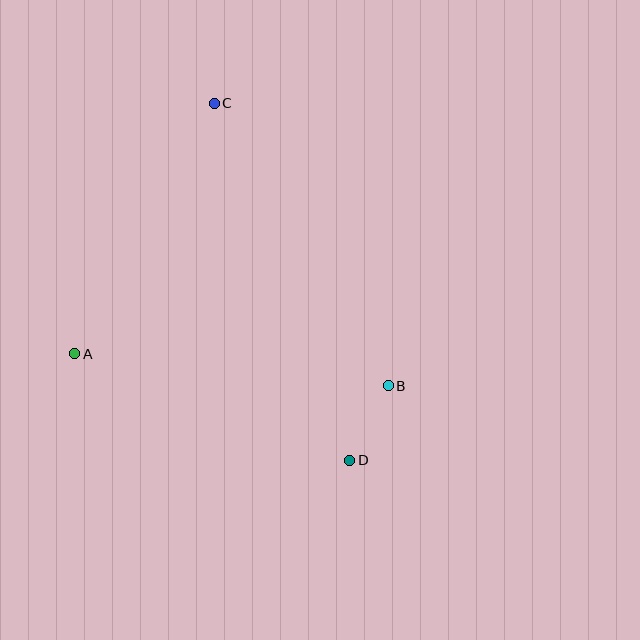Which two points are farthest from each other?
Points C and D are farthest from each other.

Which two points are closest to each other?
Points B and D are closest to each other.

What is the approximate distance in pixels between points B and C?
The distance between B and C is approximately 332 pixels.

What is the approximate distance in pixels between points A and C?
The distance between A and C is approximately 286 pixels.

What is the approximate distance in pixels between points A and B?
The distance between A and B is approximately 315 pixels.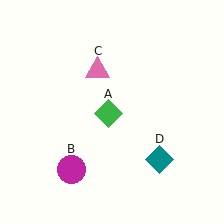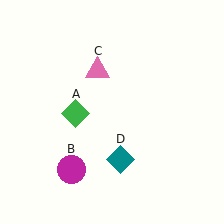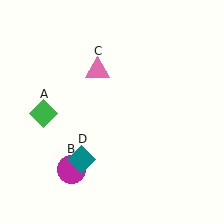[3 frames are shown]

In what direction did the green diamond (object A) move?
The green diamond (object A) moved left.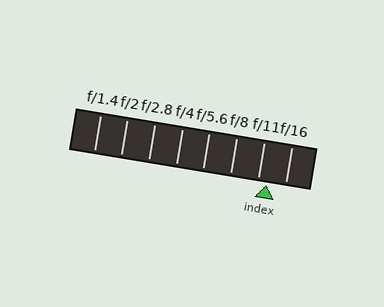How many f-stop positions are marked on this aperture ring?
There are 8 f-stop positions marked.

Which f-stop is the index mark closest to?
The index mark is closest to f/11.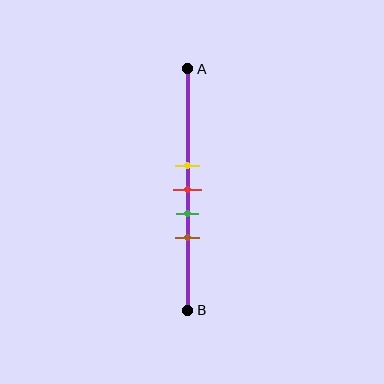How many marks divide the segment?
There are 4 marks dividing the segment.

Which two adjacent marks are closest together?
The yellow and red marks are the closest adjacent pair.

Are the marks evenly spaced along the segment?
Yes, the marks are approximately evenly spaced.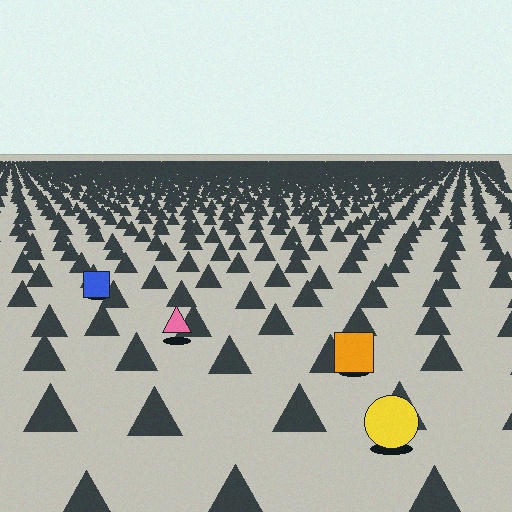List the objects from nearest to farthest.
From nearest to farthest: the yellow circle, the orange square, the pink triangle, the blue square.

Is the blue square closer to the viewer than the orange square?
No. The orange square is closer — you can tell from the texture gradient: the ground texture is coarser near it.